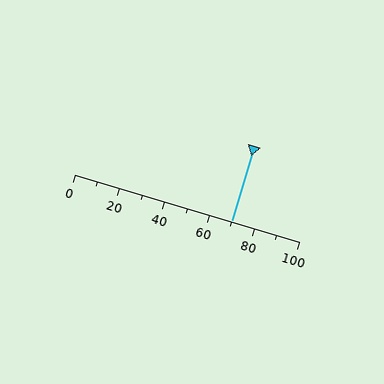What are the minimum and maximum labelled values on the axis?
The axis runs from 0 to 100.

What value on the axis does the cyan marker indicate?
The marker indicates approximately 70.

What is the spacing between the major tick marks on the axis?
The major ticks are spaced 20 apart.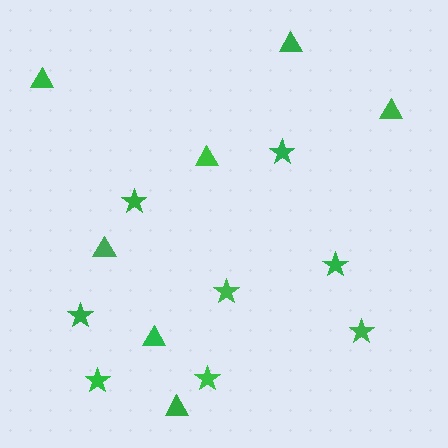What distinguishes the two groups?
There are 2 groups: one group of stars (8) and one group of triangles (7).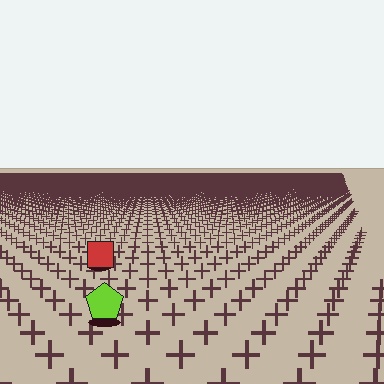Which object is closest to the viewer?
The lime pentagon is closest. The texture marks near it are larger and more spread out.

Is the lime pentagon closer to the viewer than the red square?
Yes. The lime pentagon is closer — you can tell from the texture gradient: the ground texture is coarser near it.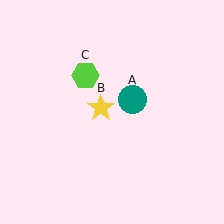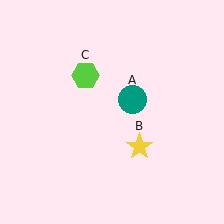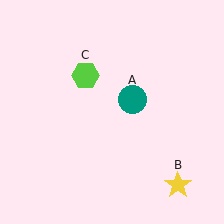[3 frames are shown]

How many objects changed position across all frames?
1 object changed position: yellow star (object B).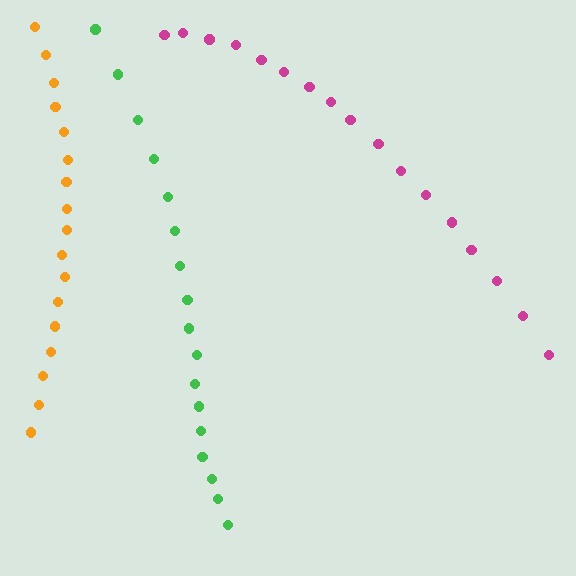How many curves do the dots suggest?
There are 3 distinct paths.